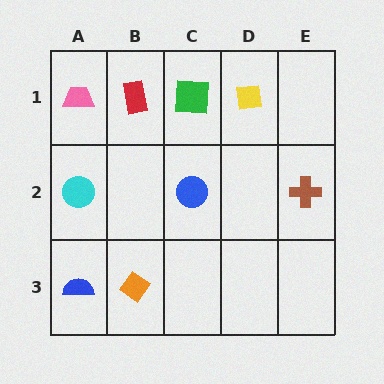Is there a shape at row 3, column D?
No, that cell is empty.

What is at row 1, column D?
A yellow square.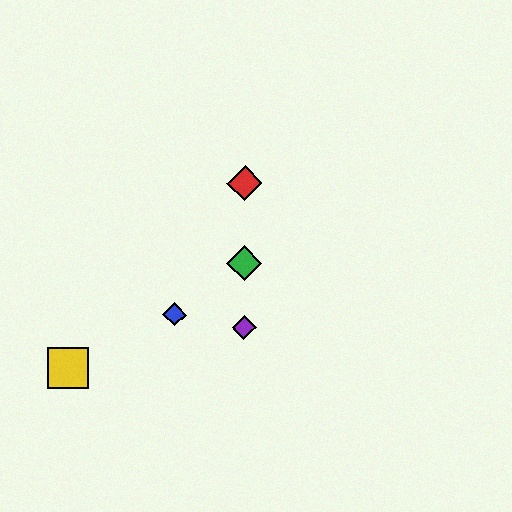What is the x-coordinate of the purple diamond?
The purple diamond is at x≈244.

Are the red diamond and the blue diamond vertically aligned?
No, the red diamond is at x≈245 and the blue diamond is at x≈174.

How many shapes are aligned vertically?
3 shapes (the red diamond, the green diamond, the purple diamond) are aligned vertically.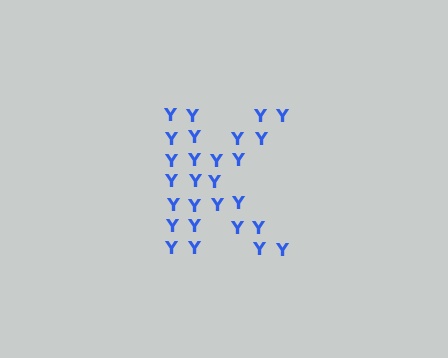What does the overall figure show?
The overall figure shows the letter K.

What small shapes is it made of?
It is made of small letter Y's.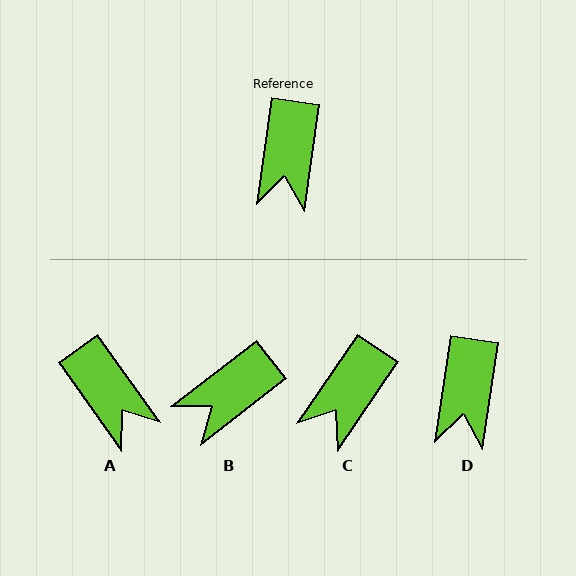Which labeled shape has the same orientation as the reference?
D.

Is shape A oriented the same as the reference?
No, it is off by about 44 degrees.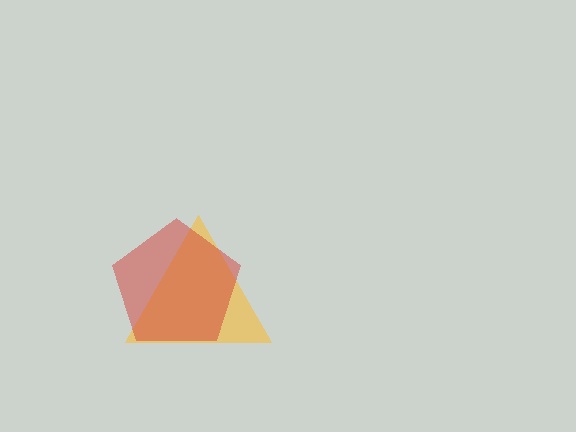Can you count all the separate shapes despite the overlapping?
Yes, there are 2 separate shapes.